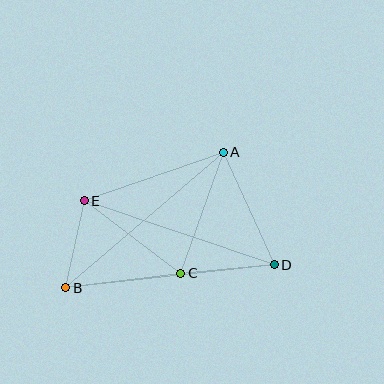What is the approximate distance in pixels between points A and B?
The distance between A and B is approximately 208 pixels.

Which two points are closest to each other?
Points B and E are closest to each other.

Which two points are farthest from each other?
Points B and D are farthest from each other.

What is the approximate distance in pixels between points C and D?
The distance between C and D is approximately 94 pixels.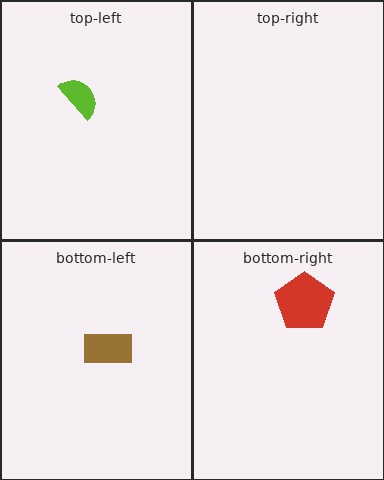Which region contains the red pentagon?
The bottom-right region.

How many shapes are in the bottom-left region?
1.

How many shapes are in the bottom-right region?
1.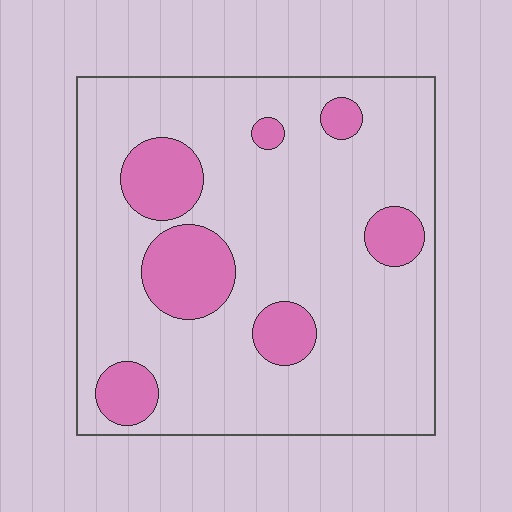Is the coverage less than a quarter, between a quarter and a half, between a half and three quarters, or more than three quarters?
Less than a quarter.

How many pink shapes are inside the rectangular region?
7.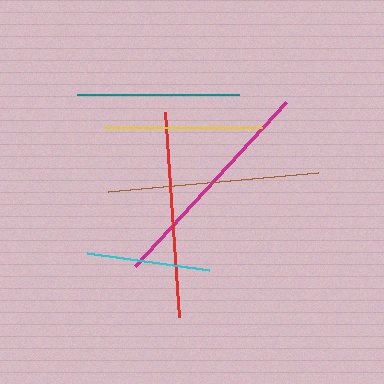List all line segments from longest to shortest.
From longest to shortest: magenta, brown, red, teal, yellow, cyan.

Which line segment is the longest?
The magenta line is the longest at approximately 223 pixels.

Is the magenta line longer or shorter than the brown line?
The magenta line is longer than the brown line.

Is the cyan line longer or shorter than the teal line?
The teal line is longer than the cyan line.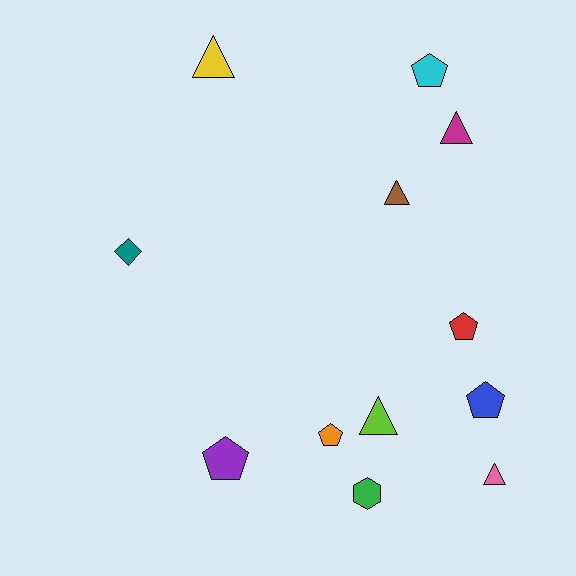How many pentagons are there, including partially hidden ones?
There are 5 pentagons.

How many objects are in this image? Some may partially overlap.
There are 12 objects.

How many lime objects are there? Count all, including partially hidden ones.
There is 1 lime object.